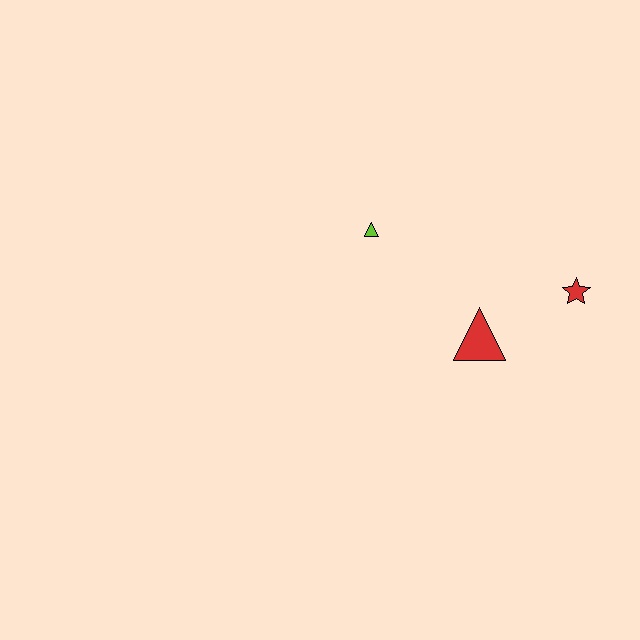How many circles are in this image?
There are no circles.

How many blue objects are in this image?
There are no blue objects.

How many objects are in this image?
There are 3 objects.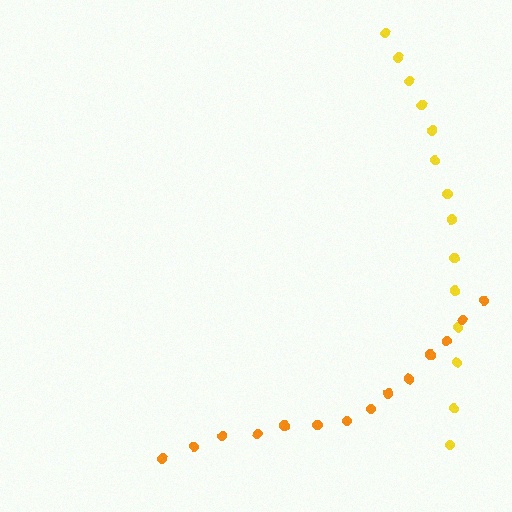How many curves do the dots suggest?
There are 2 distinct paths.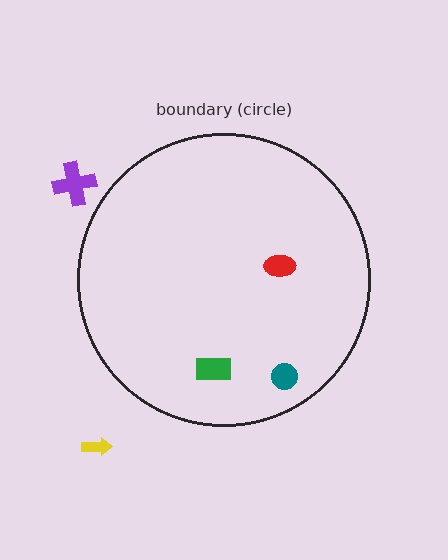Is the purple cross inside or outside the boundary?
Outside.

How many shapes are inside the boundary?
3 inside, 2 outside.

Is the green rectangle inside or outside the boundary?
Inside.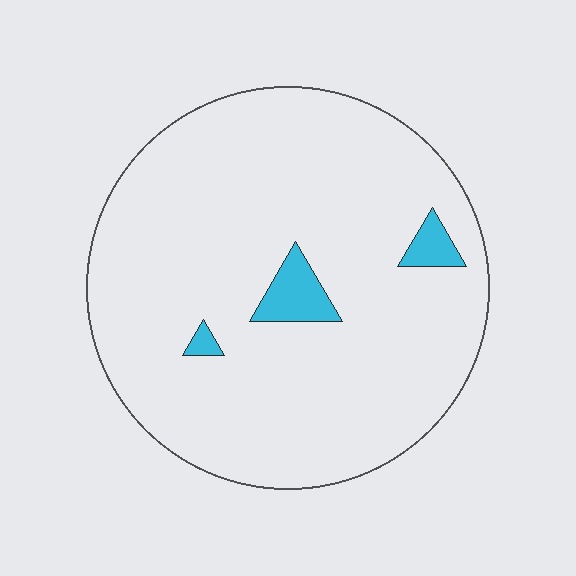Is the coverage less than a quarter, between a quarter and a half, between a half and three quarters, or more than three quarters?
Less than a quarter.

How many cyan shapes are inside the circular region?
3.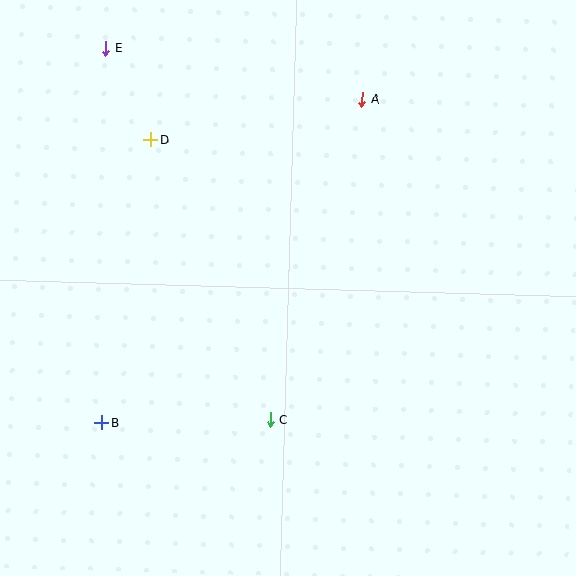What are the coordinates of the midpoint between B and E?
The midpoint between B and E is at (104, 235).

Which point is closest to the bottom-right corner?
Point C is closest to the bottom-right corner.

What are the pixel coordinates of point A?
Point A is at (362, 99).